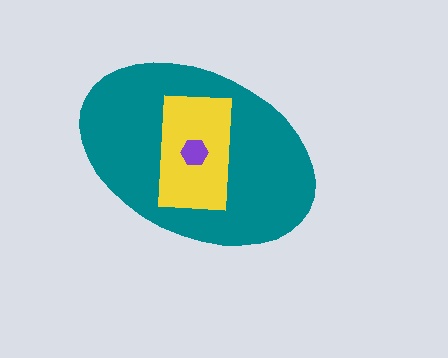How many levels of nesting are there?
3.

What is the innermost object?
The purple hexagon.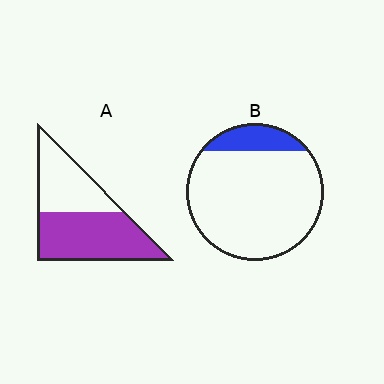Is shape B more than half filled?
No.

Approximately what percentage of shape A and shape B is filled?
A is approximately 60% and B is approximately 15%.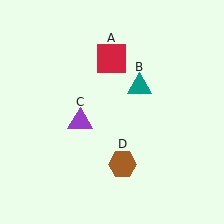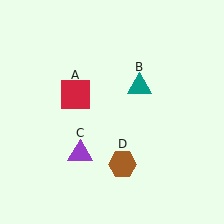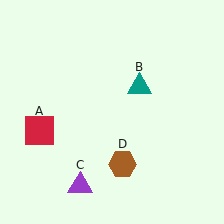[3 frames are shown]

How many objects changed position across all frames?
2 objects changed position: red square (object A), purple triangle (object C).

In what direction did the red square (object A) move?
The red square (object A) moved down and to the left.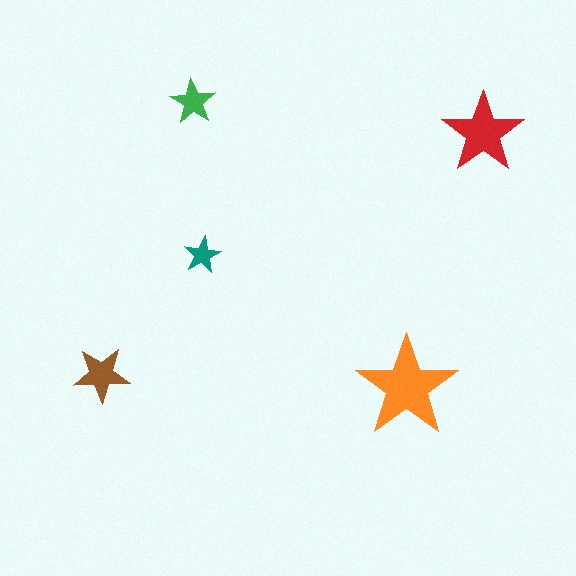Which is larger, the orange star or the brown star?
The orange one.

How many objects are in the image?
There are 5 objects in the image.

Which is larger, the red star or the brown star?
The red one.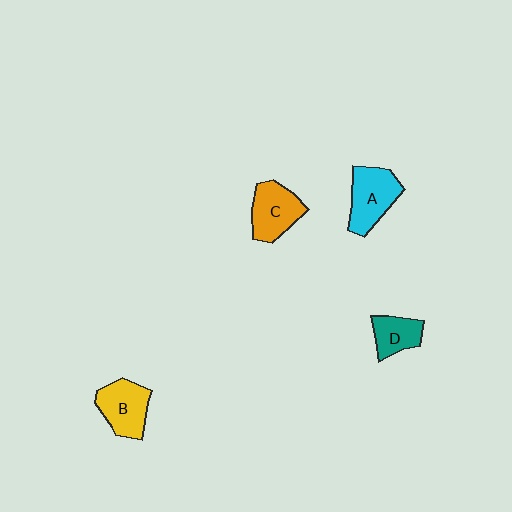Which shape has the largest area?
Shape A (cyan).